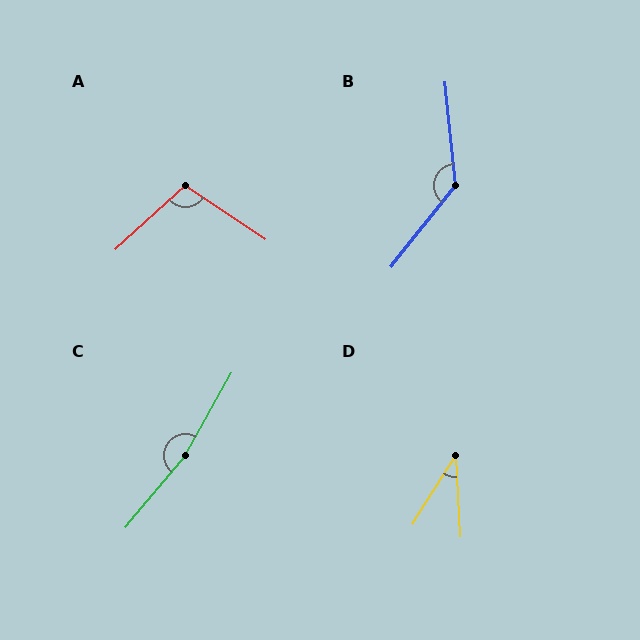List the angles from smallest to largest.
D (35°), A (104°), B (136°), C (169°).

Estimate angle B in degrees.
Approximately 136 degrees.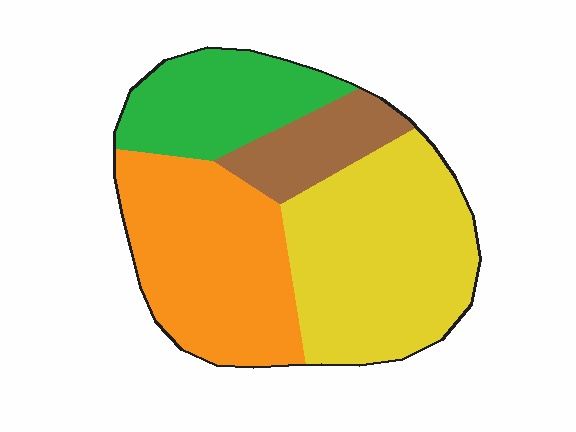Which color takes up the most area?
Yellow, at roughly 35%.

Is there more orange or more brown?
Orange.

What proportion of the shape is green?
Green covers about 20% of the shape.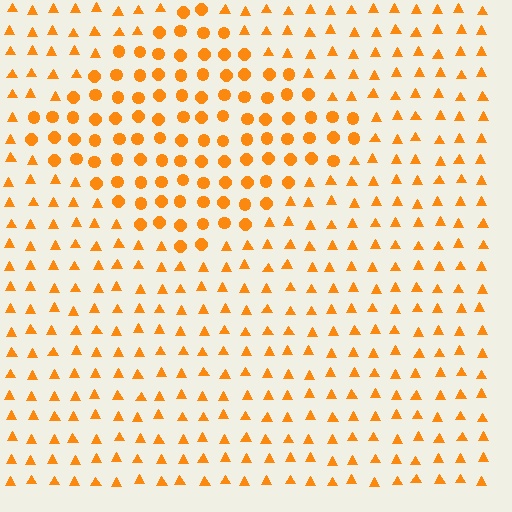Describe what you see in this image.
The image is filled with small orange elements arranged in a uniform grid. A diamond-shaped region contains circles, while the surrounding area contains triangles. The boundary is defined purely by the change in element shape.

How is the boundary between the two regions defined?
The boundary is defined by a change in element shape: circles inside vs. triangles outside. All elements share the same color and spacing.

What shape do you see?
I see a diamond.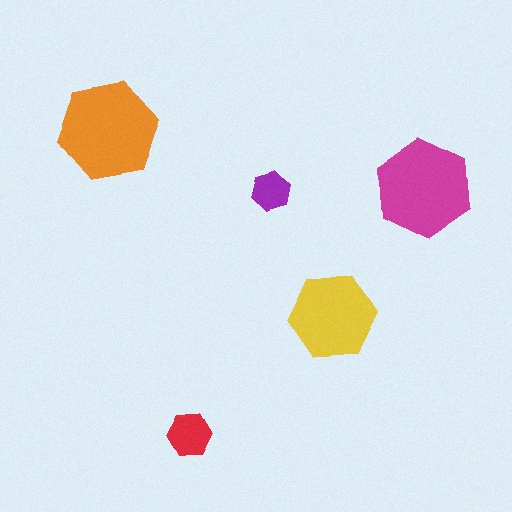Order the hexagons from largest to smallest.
the orange one, the magenta one, the yellow one, the red one, the purple one.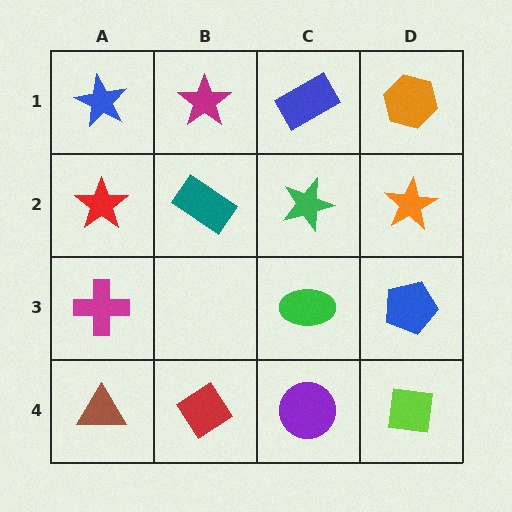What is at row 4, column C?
A purple circle.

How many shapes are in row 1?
4 shapes.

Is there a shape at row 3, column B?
No, that cell is empty.